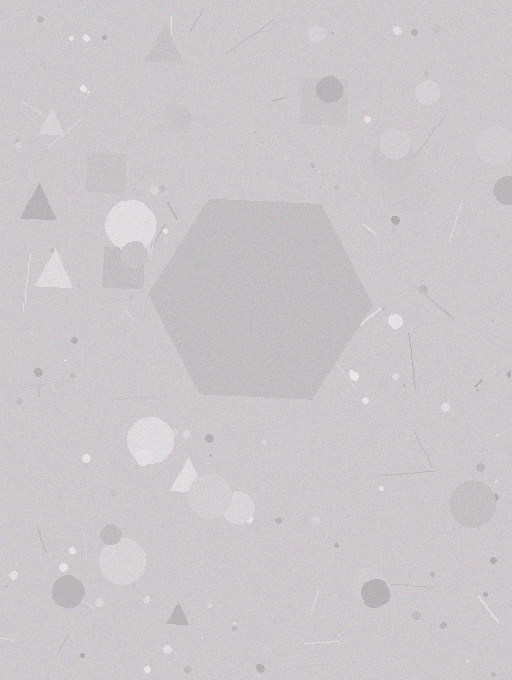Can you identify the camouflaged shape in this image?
The camouflaged shape is a hexagon.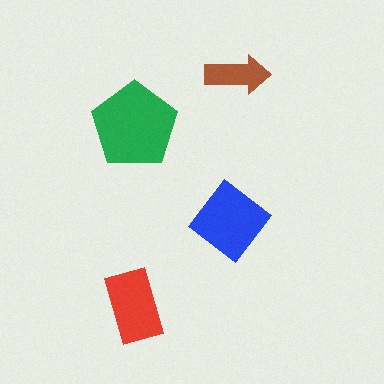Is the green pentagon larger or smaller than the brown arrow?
Larger.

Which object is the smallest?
The brown arrow.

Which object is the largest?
The green pentagon.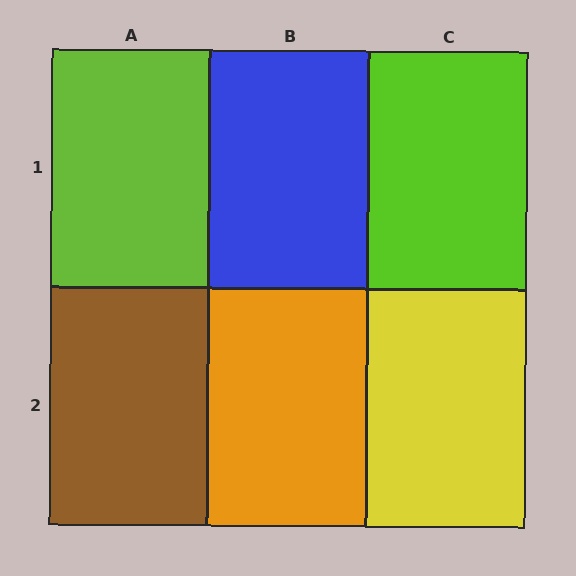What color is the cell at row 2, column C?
Yellow.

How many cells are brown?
1 cell is brown.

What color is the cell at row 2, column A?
Brown.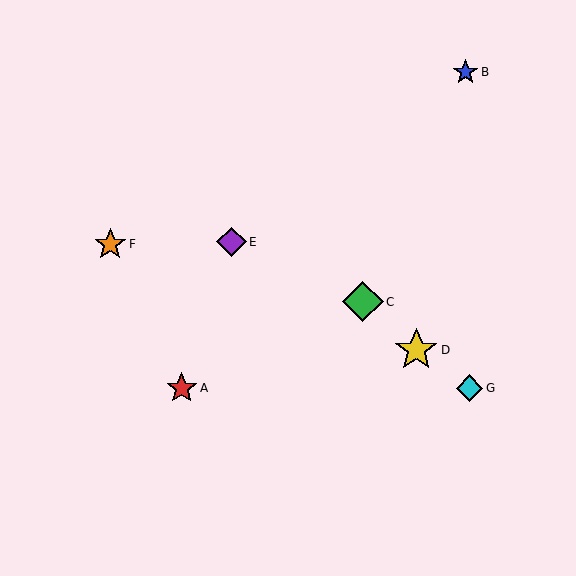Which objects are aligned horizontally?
Objects A, G are aligned horizontally.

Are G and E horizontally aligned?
No, G is at y≈388 and E is at y≈242.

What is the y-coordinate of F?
Object F is at y≈244.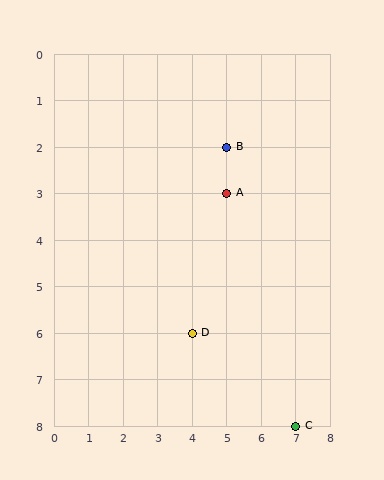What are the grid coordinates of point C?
Point C is at grid coordinates (7, 8).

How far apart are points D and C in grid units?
Points D and C are 3 columns and 2 rows apart (about 3.6 grid units diagonally).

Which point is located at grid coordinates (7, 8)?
Point C is at (7, 8).